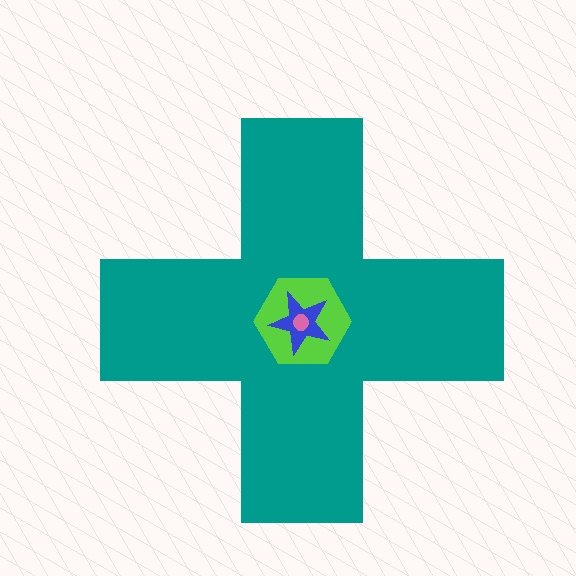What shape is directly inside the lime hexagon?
The blue star.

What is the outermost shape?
The teal cross.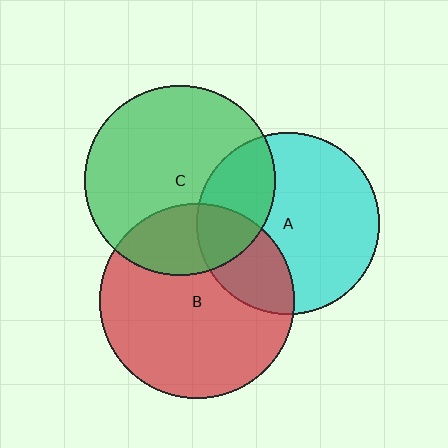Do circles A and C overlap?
Yes.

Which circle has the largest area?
Circle B (red).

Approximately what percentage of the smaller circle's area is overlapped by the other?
Approximately 25%.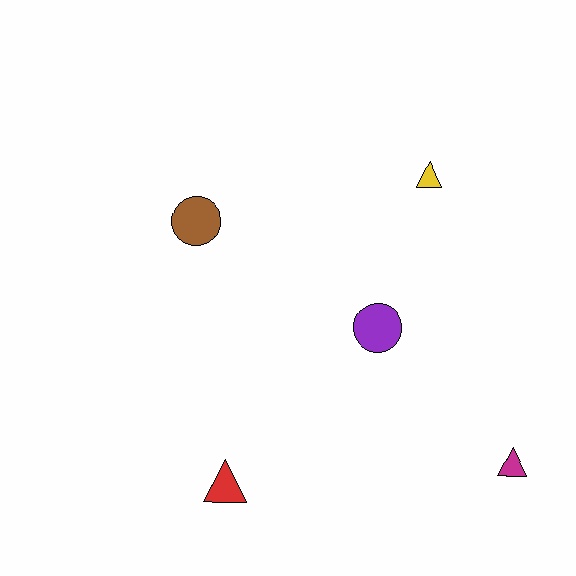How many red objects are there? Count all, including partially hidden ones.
There is 1 red object.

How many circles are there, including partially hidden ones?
There are 2 circles.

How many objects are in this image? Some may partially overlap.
There are 5 objects.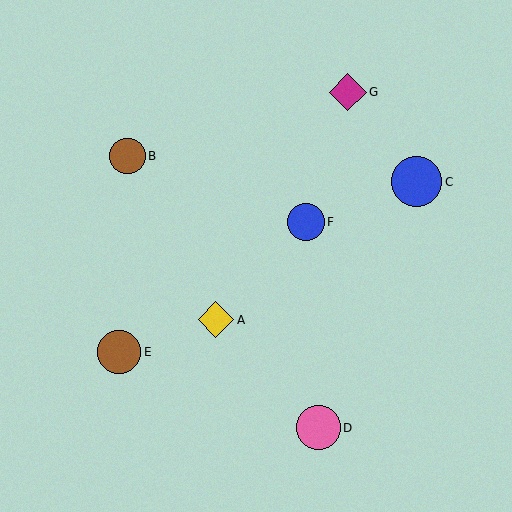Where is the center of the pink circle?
The center of the pink circle is at (319, 428).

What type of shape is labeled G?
Shape G is a magenta diamond.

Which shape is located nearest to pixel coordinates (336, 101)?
The magenta diamond (labeled G) at (348, 92) is nearest to that location.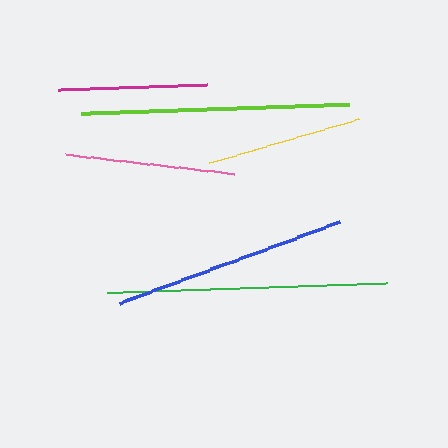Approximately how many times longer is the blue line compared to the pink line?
The blue line is approximately 1.4 times the length of the pink line.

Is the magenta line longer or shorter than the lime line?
The lime line is longer than the magenta line.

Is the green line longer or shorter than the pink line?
The green line is longer than the pink line.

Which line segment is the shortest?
The magenta line is the shortest at approximately 149 pixels.